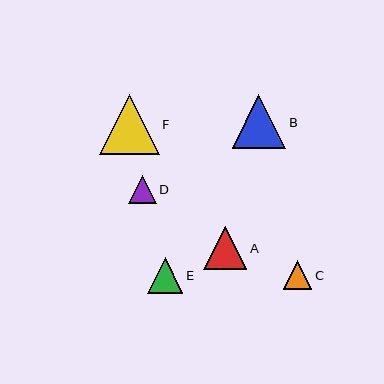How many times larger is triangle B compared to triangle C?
Triangle B is approximately 1.9 times the size of triangle C.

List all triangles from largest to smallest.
From largest to smallest: F, B, A, E, C, D.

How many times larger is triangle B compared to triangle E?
Triangle B is approximately 1.5 times the size of triangle E.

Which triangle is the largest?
Triangle F is the largest with a size of approximately 60 pixels.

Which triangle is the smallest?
Triangle D is the smallest with a size of approximately 28 pixels.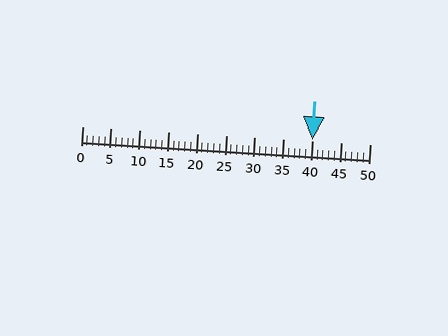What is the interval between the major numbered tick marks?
The major tick marks are spaced 5 units apart.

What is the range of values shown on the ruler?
The ruler shows values from 0 to 50.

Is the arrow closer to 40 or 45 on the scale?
The arrow is closer to 40.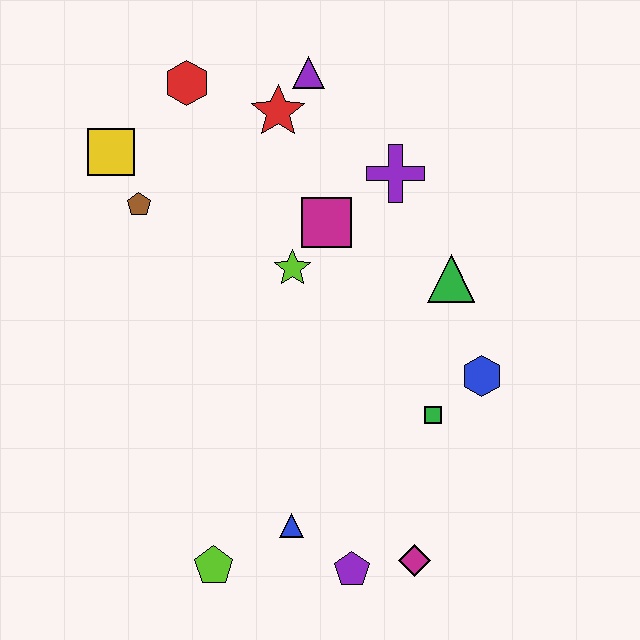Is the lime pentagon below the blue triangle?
Yes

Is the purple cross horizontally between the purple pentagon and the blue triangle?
No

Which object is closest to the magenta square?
The lime star is closest to the magenta square.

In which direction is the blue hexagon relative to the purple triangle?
The blue hexagon is below the purple triangle.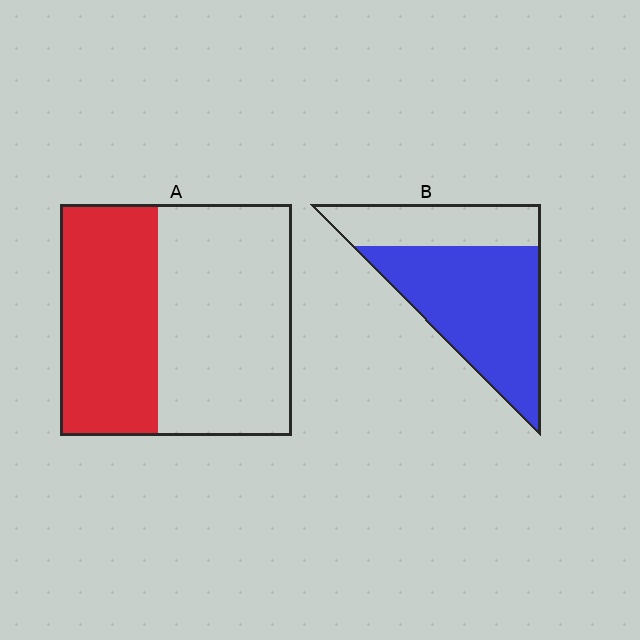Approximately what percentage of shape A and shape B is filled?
A is approximately 40% and B is approximately 65%.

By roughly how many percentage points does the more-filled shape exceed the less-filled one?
By roughly 25 percentage points (B over A).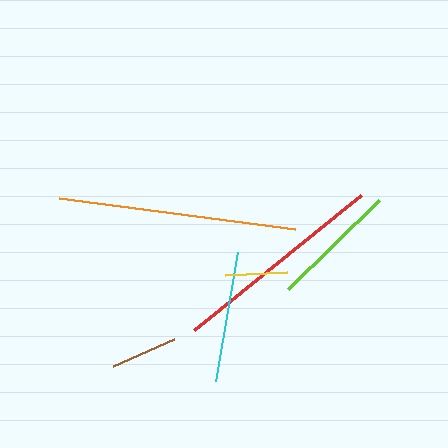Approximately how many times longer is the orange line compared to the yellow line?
The orange line is approximately 3.8 times the length of the yellow line.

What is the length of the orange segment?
The orange segment is approximately 238 pixels long.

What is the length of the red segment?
The red segment is approximately 214 pixels long.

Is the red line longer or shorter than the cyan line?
The red line is longer than the cyan line.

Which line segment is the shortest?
The yellow line is the shortest at approximately 62 pixels.